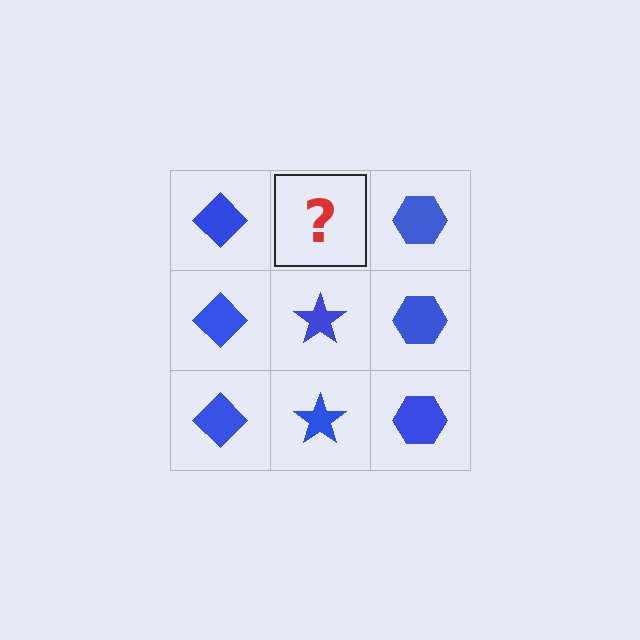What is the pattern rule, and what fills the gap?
The rule is that each column has a consistent shape. The gap should be filled with a blue star.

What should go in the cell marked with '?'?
The missing cell should contain a blue star.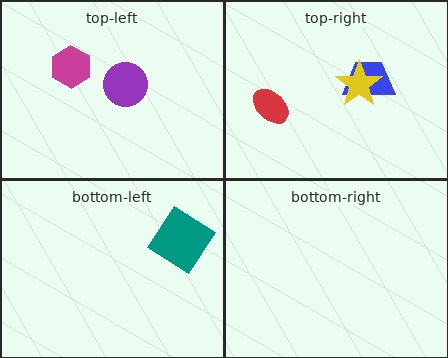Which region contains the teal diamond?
The bottom-left region.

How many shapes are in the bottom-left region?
1.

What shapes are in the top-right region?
The blue trapezoid, the yellow star, the red ellipse.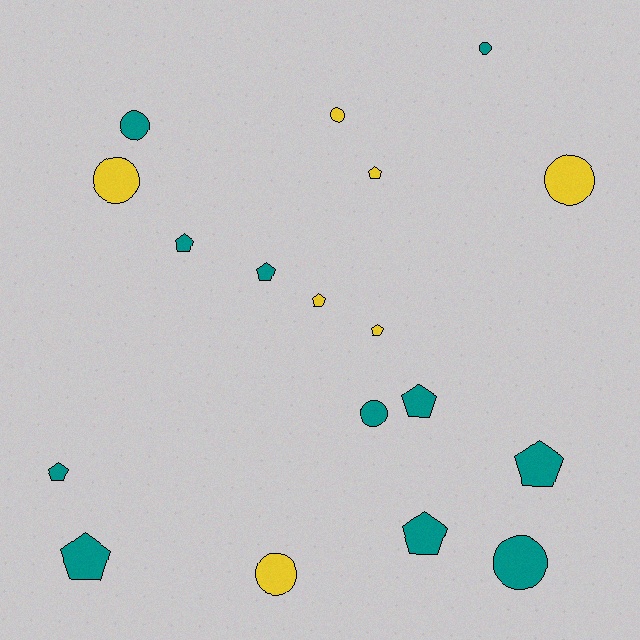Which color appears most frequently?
Teal, with 11 objects.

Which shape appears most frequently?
Pentagon, with 10 objects.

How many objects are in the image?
There are 18 objects.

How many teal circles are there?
There are 4 teal circles.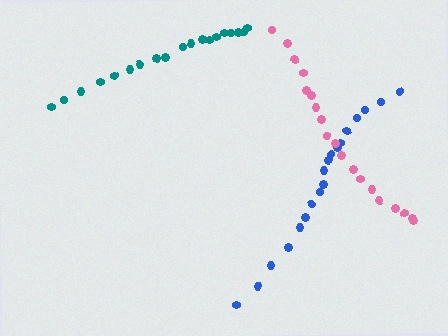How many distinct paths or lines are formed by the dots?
There are 3 distinct paths.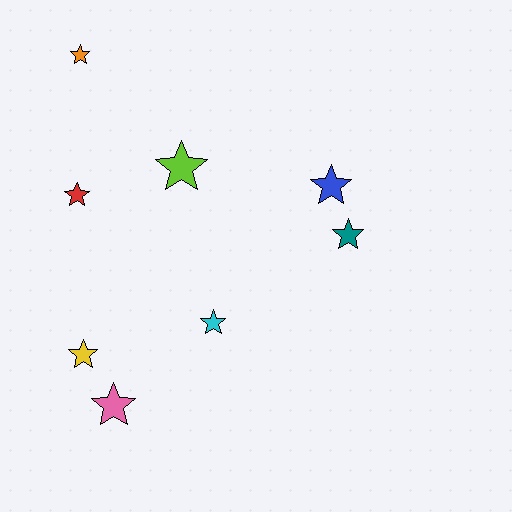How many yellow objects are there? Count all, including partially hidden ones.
There is 1 yellow object.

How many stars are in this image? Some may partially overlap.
There are 8 stars.